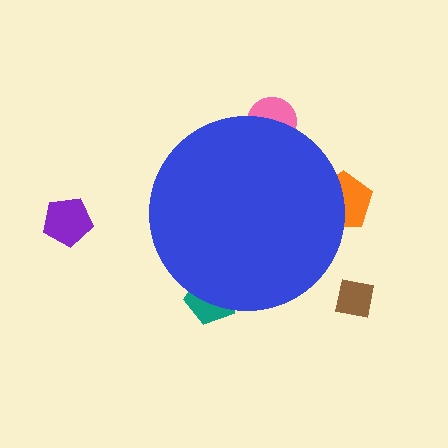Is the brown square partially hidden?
No, the brown square is fully visible.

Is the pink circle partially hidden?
Yes, the pink circle is partially hidden behind the blue circle.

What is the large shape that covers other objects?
A blue circle.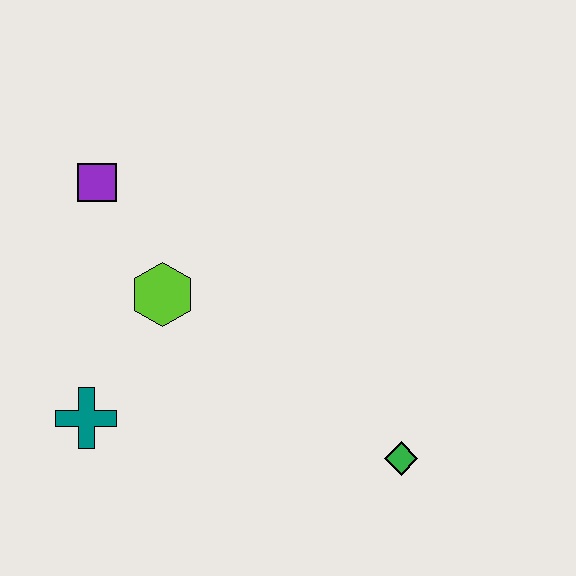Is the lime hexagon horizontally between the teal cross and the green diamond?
Yes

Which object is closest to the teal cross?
The lime hexagon is closest to the teal cross.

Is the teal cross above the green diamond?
Yes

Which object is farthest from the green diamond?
The purple square is farthest from the green diamond.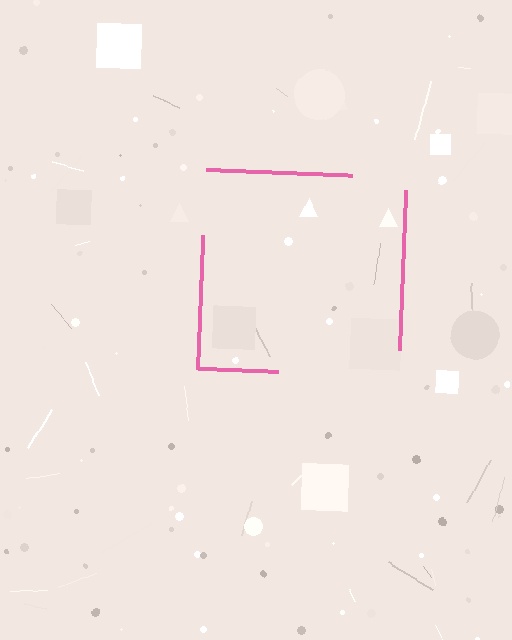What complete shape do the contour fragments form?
The contour fragments form a square.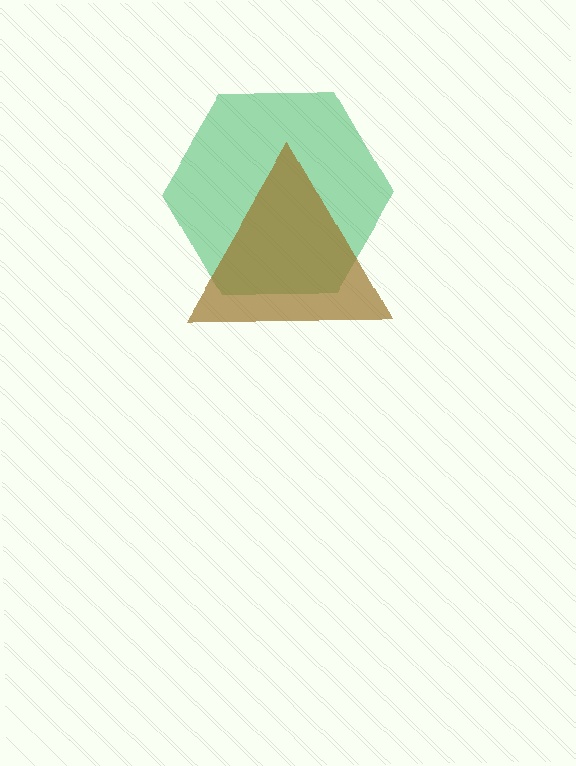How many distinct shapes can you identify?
There are 2 distinct shapes: a green hexagon, a brown triangle.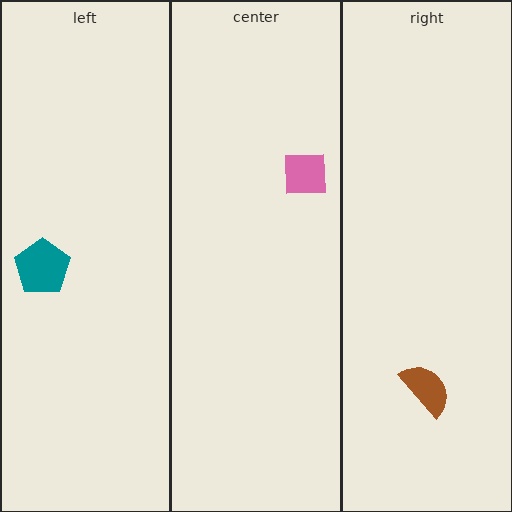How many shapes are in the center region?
1.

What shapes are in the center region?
The pink square.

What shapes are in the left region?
The teal pentagon.